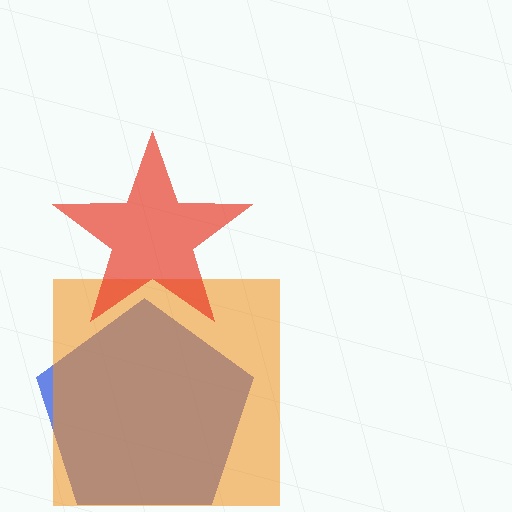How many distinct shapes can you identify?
There are 3 distinct shapes: a blue pentagon, an orange square, a red star.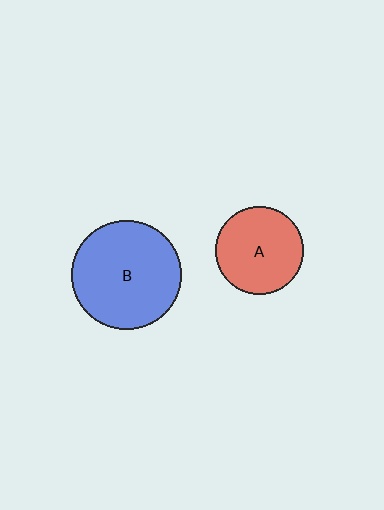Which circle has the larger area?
Circle B (blue).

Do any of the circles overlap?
No, none of the circles overlap.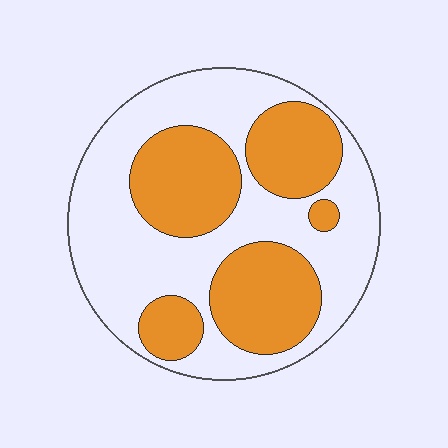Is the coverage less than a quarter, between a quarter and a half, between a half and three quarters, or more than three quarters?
Between a quarter and a half.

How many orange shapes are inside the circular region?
5.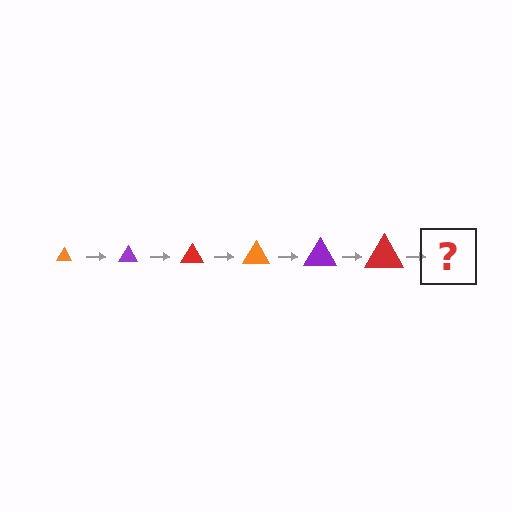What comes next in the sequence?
The next element should be an orange triangle, larger than the previous one.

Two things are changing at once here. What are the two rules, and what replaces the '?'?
The two rules are that the triangle grows larger each step and the color cycles through orange, purple, and red. The '?' should be an orange triangle, larger than the previous one.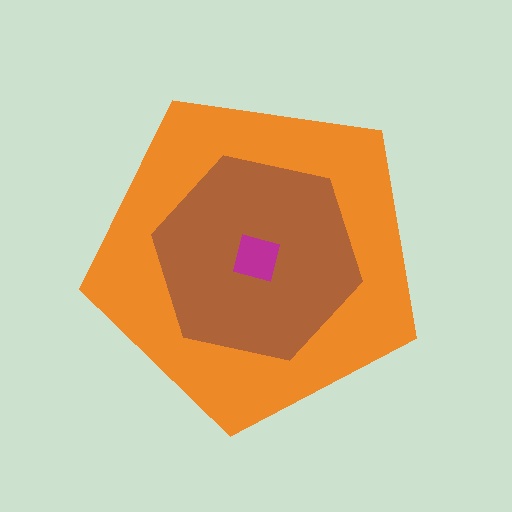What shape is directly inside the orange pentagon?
The brown hexagon.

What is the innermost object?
The magenta square.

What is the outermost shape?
The orange pentagon.